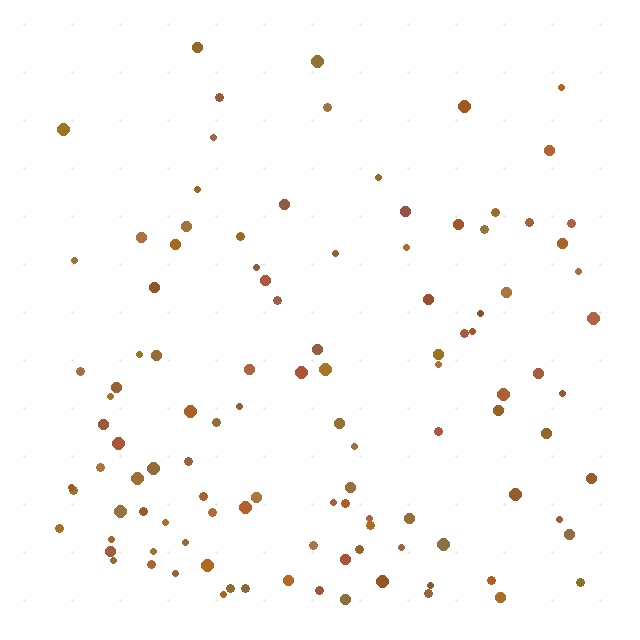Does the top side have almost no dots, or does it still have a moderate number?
Still a moderate number, just noticeably fewer than the bottom.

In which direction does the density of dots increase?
From top to bottom, with the bottom side densest.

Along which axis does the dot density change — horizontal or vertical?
Vertical.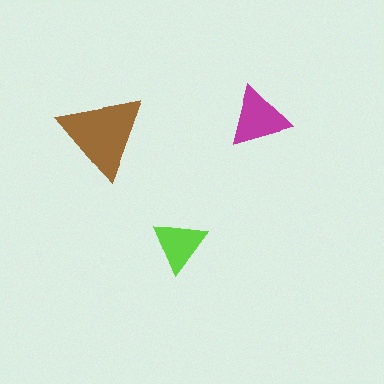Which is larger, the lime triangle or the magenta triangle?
The magenta one.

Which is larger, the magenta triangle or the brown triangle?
The brown one.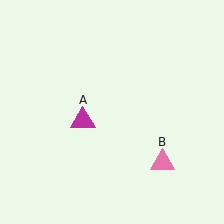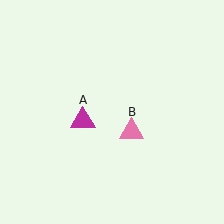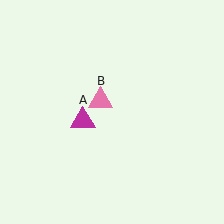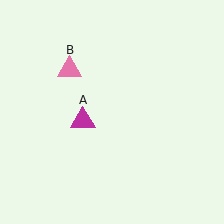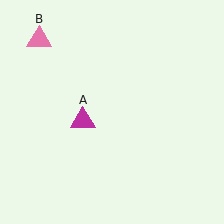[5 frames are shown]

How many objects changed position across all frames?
1 object changed position: pink triangle (object B).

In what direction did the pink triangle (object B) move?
The pink triangle (object B) moved up and to the left.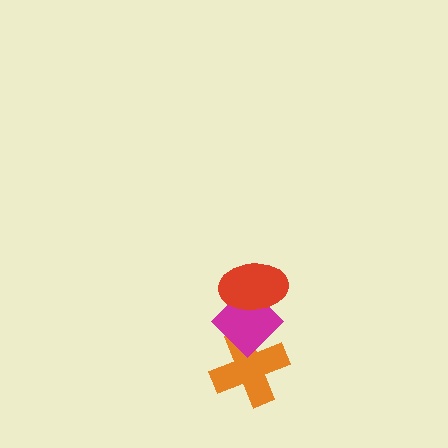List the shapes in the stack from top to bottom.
From top to bottom: the red ellipse, the magenta diamond, the orange cross.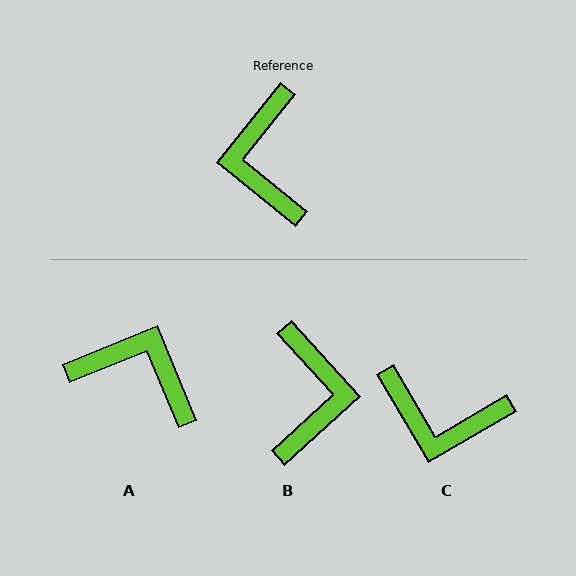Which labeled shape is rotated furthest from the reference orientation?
B, about 171 degrees away.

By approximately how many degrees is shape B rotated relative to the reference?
Approximately 171 degrees counter-clockwise.